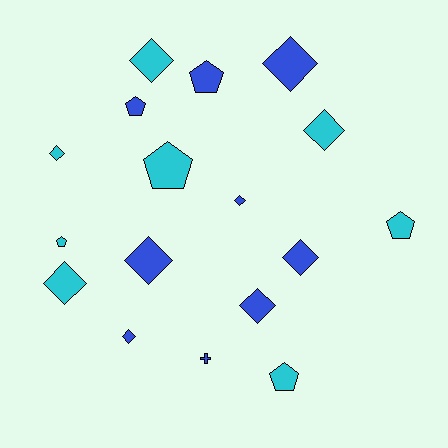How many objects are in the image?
There are 17 objects.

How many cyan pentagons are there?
There are 4 cyan pentagons.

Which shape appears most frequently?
Diamond, with 10 objects.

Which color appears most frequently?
Blue, with 9 objects.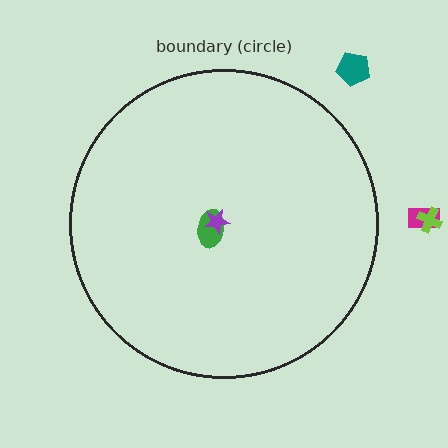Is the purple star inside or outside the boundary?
Inside.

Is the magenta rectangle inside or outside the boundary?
Outside.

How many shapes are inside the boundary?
2 inside, 3 outside.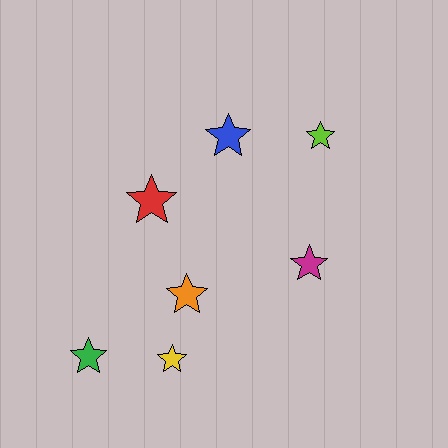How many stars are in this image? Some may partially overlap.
There are 7 stars.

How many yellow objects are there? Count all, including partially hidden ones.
There is 1 yellow object.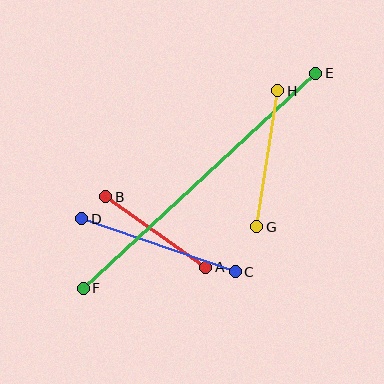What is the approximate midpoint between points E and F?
The midpoint is at approximately (199, 181) pixels.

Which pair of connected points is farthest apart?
Points E and F are farthest apart.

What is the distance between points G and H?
The distance is approximately 137 pixels.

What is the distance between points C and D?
The distance is approximately 162 pixels.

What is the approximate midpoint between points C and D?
The midpoint is at approximately (159, 245) pixels.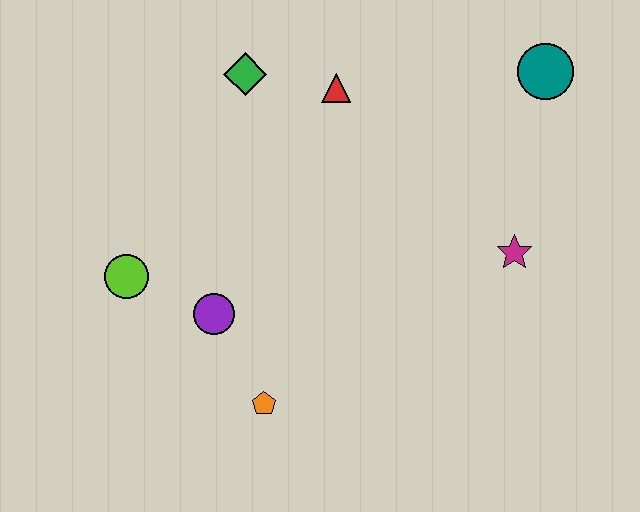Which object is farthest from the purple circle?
The teal circle is farthest from the purple circle.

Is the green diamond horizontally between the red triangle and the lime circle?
Yes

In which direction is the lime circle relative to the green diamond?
The lime circle is below the green diamond.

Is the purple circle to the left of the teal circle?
Yes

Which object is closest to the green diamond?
The red triangle is closest to the green diamond.